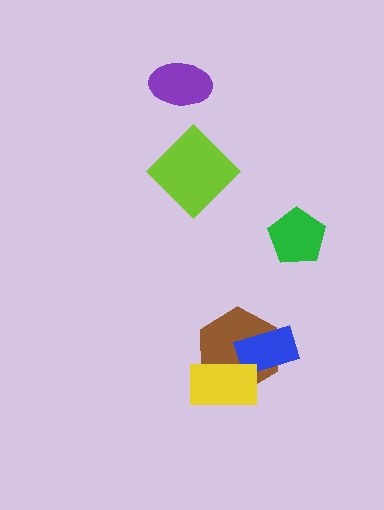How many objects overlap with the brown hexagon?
2 objects overlap with the brown hexagon.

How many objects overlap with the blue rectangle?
2 objects overlap with the blue rectangle.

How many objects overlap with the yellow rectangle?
2 objects overlap with the yellow rectangle.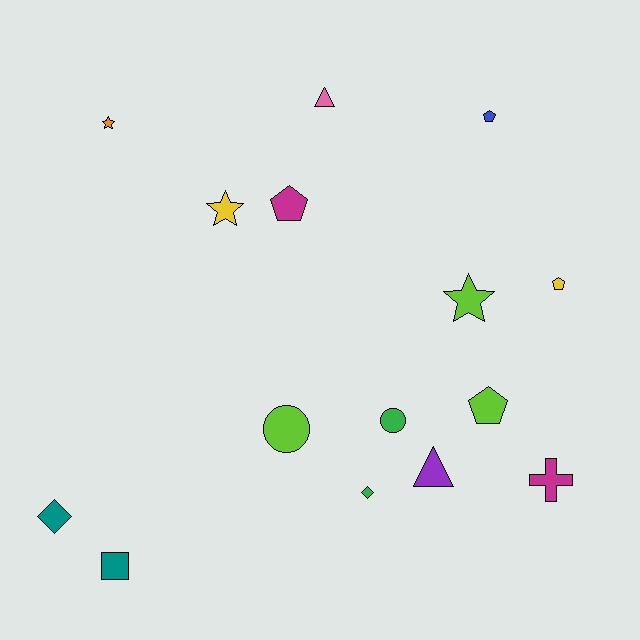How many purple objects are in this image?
There is 1 purple object.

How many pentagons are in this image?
There are 4 pentagons.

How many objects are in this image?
There are 15 objects.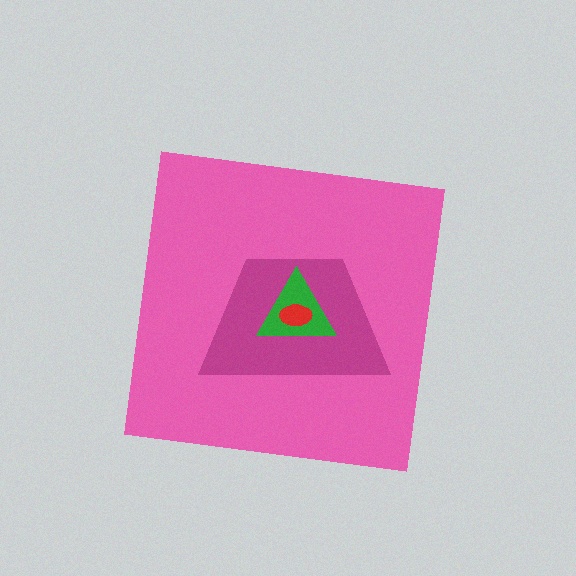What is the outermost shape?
The pink square.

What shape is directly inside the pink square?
The magenta trapezoid.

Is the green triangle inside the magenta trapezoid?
Yes.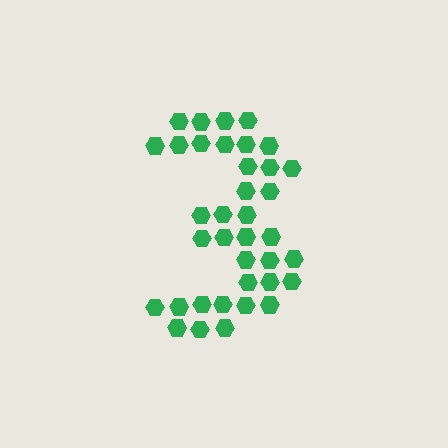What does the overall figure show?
The overall figure shows the digit 3.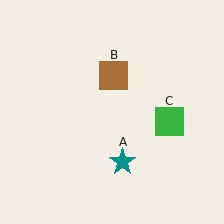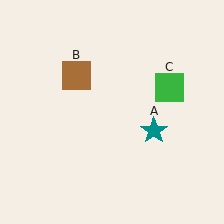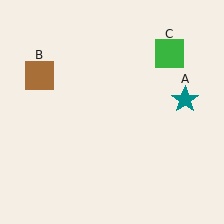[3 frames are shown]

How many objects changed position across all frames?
3 objects changed position: teal star (object A), brown square (object B), green square (object C).